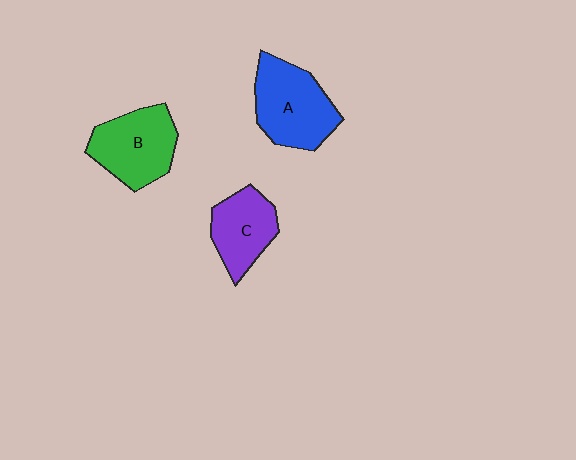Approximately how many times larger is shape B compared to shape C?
Approximately 1.3 times.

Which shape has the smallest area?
Shape C (purple).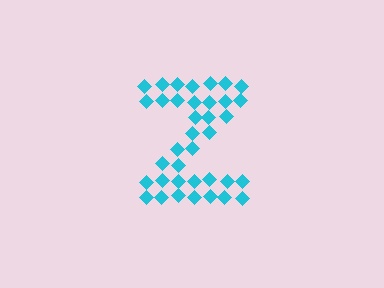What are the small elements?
The small elements are diamonds.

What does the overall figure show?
The overall figure shows the letter Z.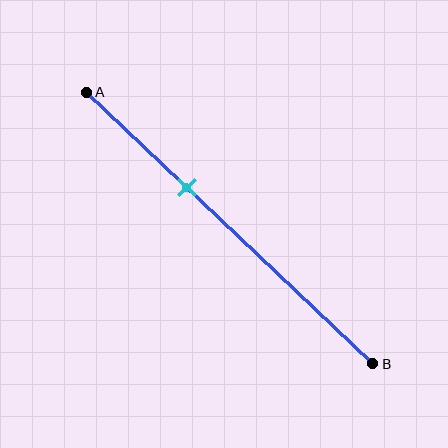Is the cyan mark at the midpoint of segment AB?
No, the mark is at about 35% from A, not at the 50% midpoint.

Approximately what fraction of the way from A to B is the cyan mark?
The cyan mark is approximately 35% of the way from A to B.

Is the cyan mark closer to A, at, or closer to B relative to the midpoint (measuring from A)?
The cyan mark is closer to point A than the midpoint of segment AB.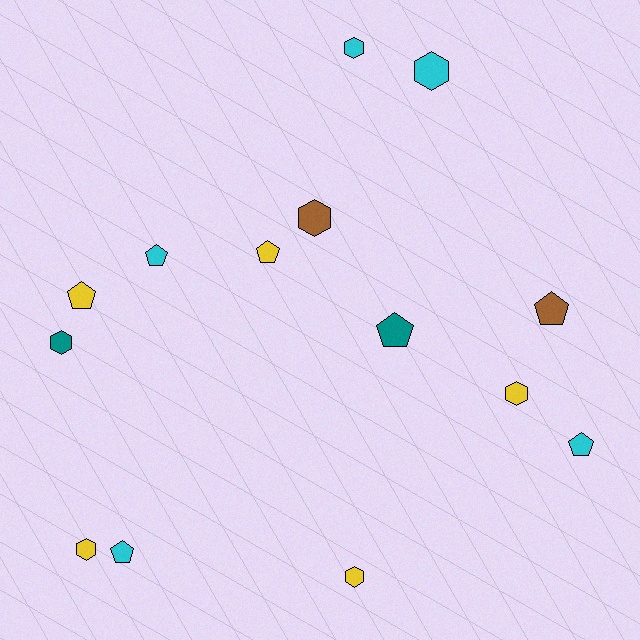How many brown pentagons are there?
There is 1 brown pentagon.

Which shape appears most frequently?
Pentagon, with 7 objects.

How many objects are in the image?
There are 14 objects.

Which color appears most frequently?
Yellow, with 5 objects.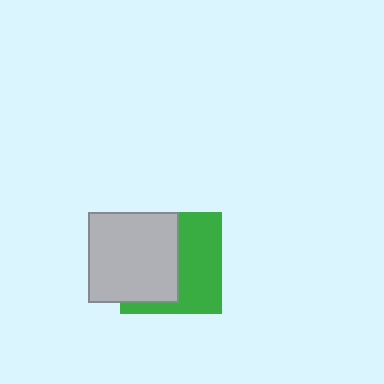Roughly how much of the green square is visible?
About half of it is visible (roughly 47%).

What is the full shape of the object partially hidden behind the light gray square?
The partially hidden object is a green square.